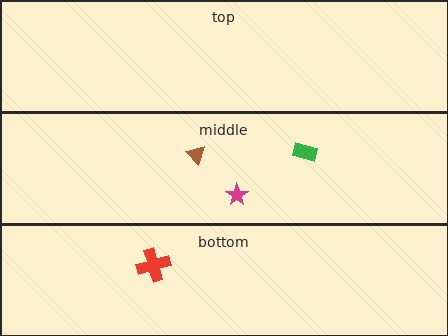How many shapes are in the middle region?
3.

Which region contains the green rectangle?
The middle region.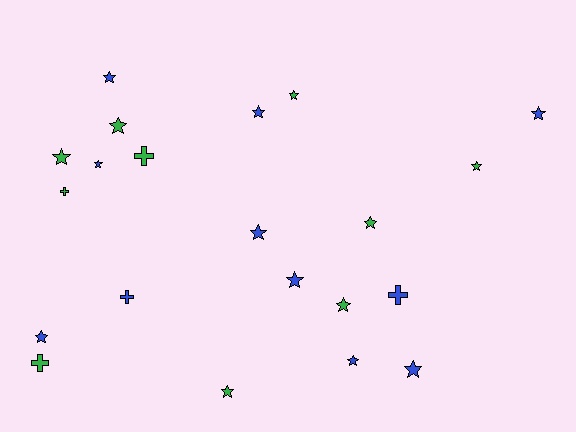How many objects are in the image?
There are 21 objects.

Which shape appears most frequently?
Star, with 16 objects.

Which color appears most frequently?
Blue, with 11 objects.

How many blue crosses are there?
There are 2 blue crosses.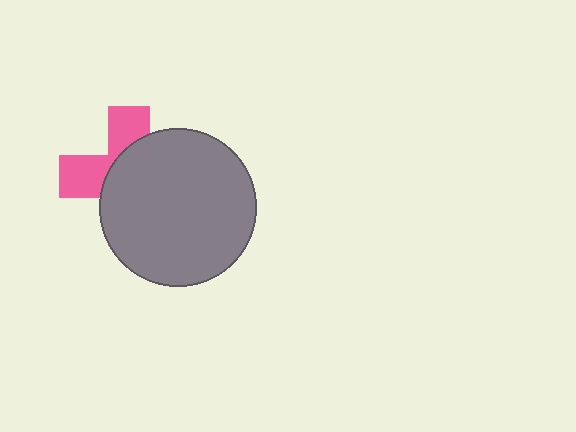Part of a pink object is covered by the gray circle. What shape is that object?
It is a cross.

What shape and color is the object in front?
The object in front is a gray circle.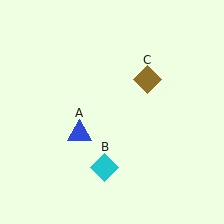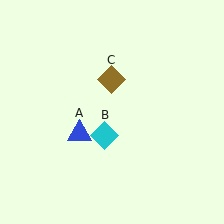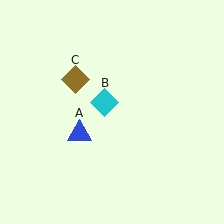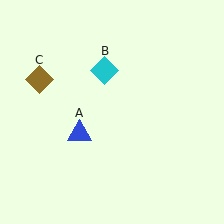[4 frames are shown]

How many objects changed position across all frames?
2 objects changed position: cyan diamond (object B), brown diamond (object C).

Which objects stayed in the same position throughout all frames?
Blue triangle (object A) remained stationary.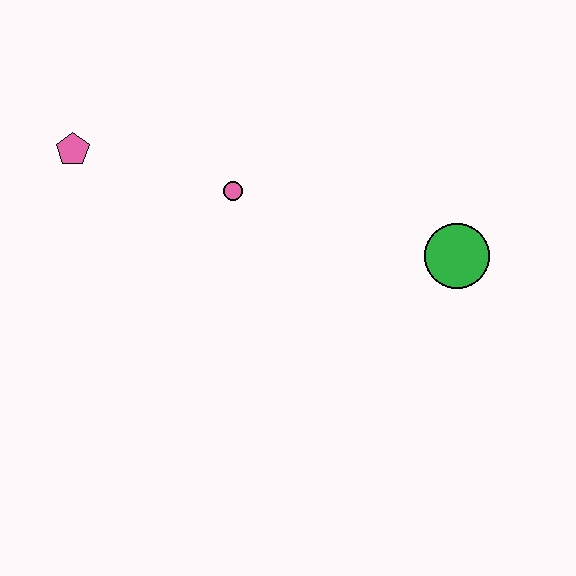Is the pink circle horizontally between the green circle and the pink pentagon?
Yes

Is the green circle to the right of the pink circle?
Yes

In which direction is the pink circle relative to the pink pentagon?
The pink circle is to the right of the pink pentagon.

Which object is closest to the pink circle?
The pink pentagon is closest to the pink circle.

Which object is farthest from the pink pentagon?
The green circle is farthest from the pink pentagon.